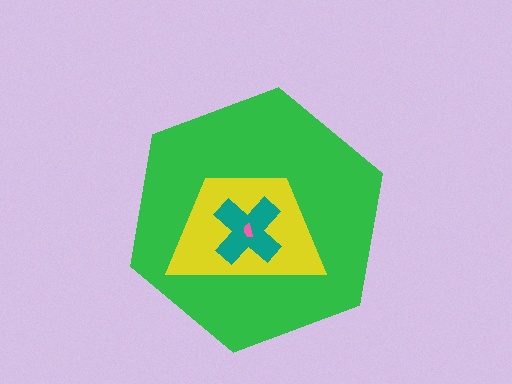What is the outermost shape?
The green hexagon.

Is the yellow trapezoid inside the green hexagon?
Yes.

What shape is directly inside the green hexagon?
The yellow trapezoid.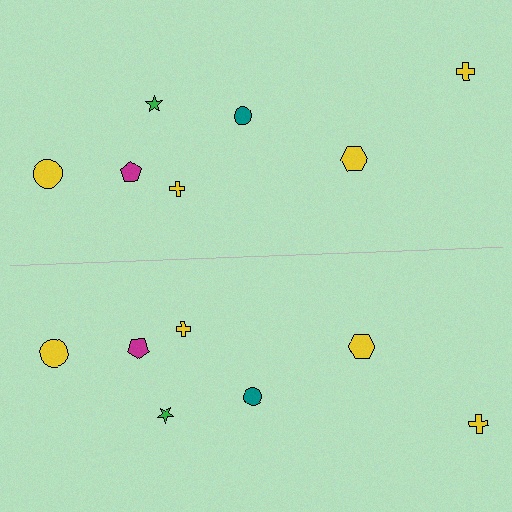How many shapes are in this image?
There are 14 shapes in this image.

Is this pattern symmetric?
Yes, this pattern has bilateral (reflection) symmetry.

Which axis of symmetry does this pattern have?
The pattern has a horizontal axis of symmetry running through the center of the image.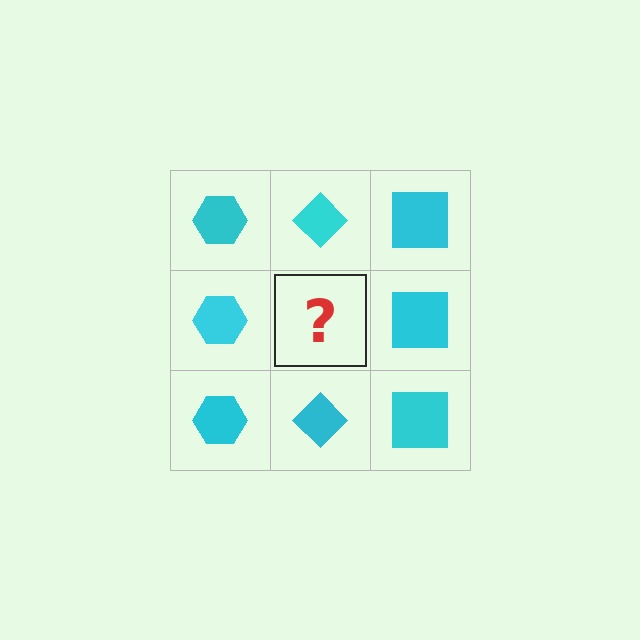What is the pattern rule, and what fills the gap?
The rule is that each column has a consistent shape. The gap should be filled with a cyan diamond.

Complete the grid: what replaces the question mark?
The question mark should be replaced with a cyan diamond.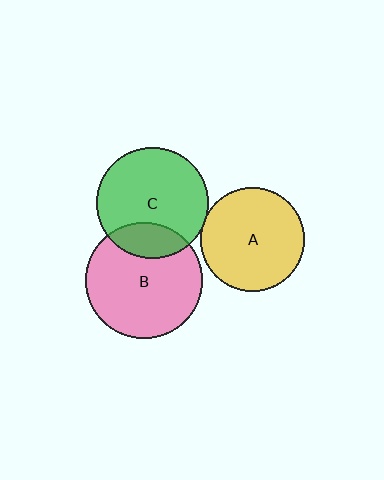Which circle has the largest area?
Circle B (pink).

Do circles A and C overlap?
Yes.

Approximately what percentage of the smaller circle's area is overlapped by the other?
Approximately 5%.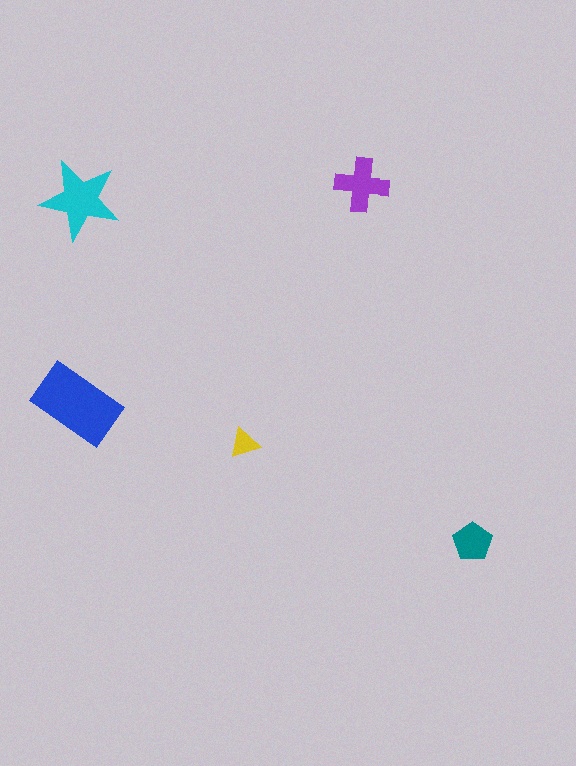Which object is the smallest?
The yellow triangle.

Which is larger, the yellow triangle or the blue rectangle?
The blue rectangle.